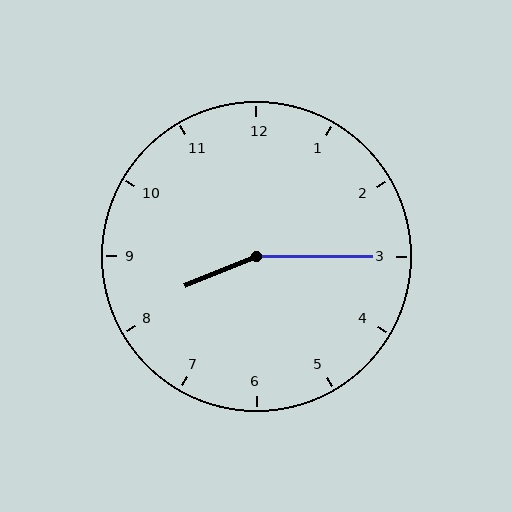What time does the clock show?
8:15.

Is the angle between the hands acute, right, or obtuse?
It is obtuse.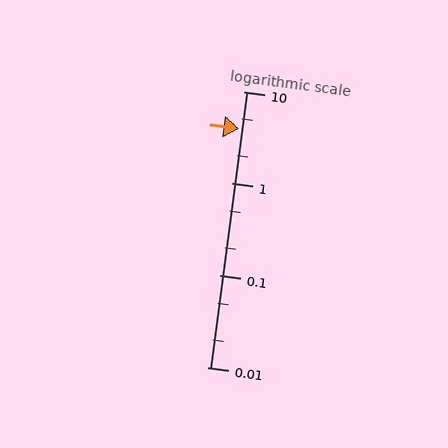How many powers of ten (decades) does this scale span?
The scale spans 3 decades, from 0.01 to 10.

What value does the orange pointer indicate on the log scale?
The pointer indicates approximately 3.9.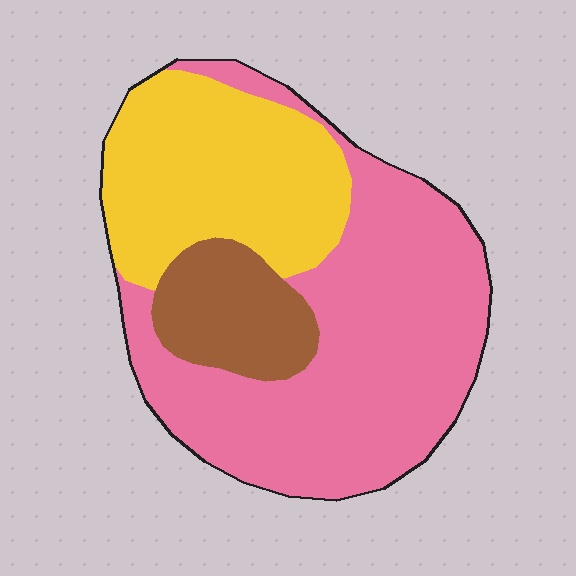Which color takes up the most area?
Pink, at roughly 55%.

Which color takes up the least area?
Brown, at roughly 15%.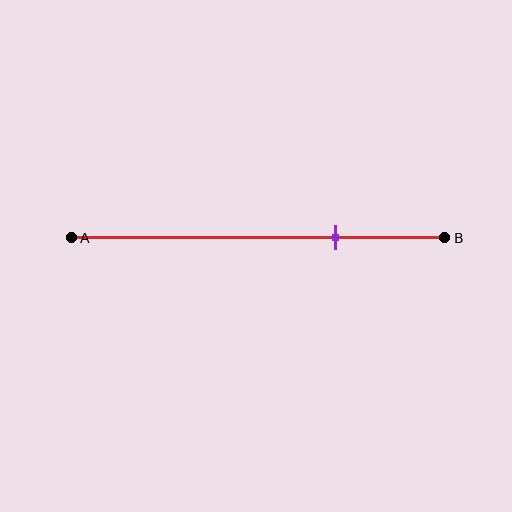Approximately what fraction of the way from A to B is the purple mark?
The purple mark is approximately 70% of the way from A to B.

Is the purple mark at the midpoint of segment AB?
No, the mark is at about 70% from A, not at the 50% midpoint.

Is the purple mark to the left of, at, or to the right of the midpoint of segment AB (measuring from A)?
The purple mark is to the right of the midpoint of segment AB.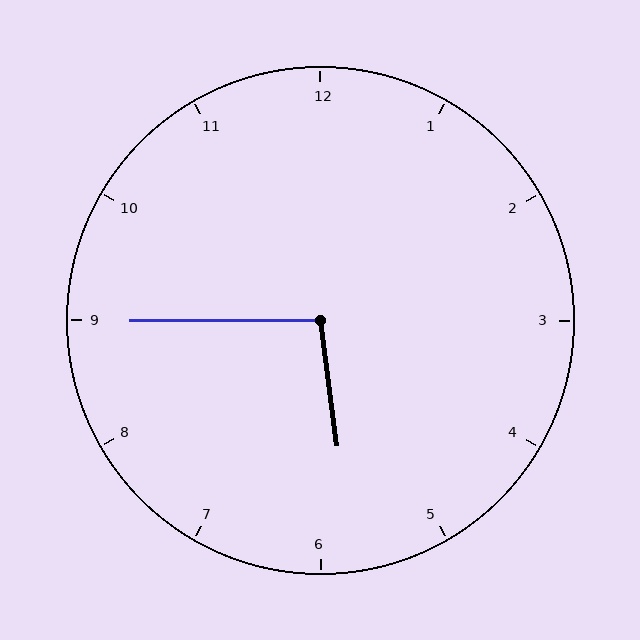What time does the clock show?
5:45.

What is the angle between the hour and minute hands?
Approximately 98 degrees.